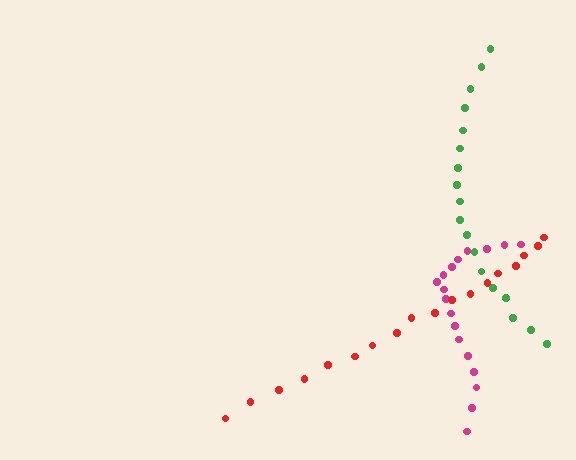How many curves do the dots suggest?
There are 3 distinct paths.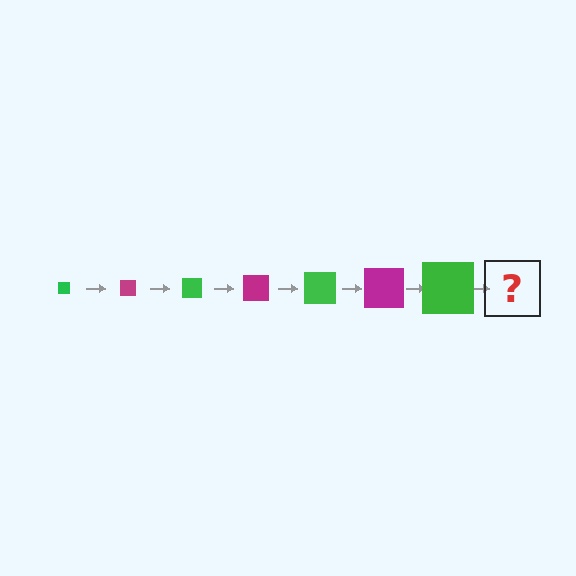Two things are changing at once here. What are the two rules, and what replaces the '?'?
The two rules are that the square grows larger each step and the color cycles through green and magenta. The '?' should be a magenta square, larger than the previous one.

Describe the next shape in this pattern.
It should be a magenta square, larger than the previous one.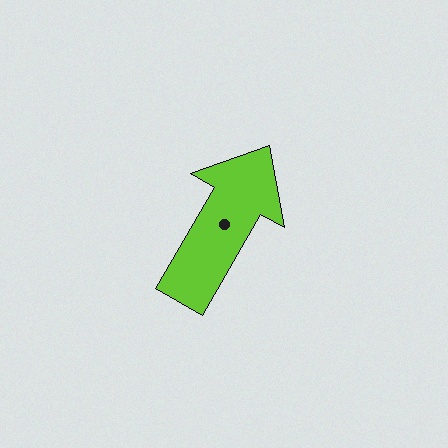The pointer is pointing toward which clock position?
Roughly 1 o'clock.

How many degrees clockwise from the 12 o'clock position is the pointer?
Approximately 30 degrees.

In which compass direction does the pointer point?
Northeast.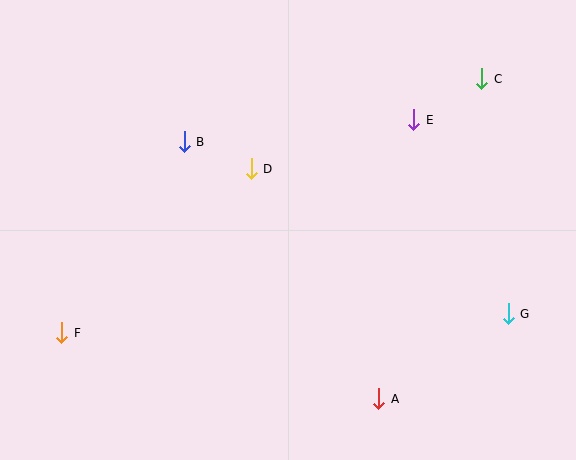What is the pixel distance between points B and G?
The distance between B and G is 367 pixels.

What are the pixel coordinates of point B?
Point B is at (184, 142).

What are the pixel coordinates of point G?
Point G is at (508, 314).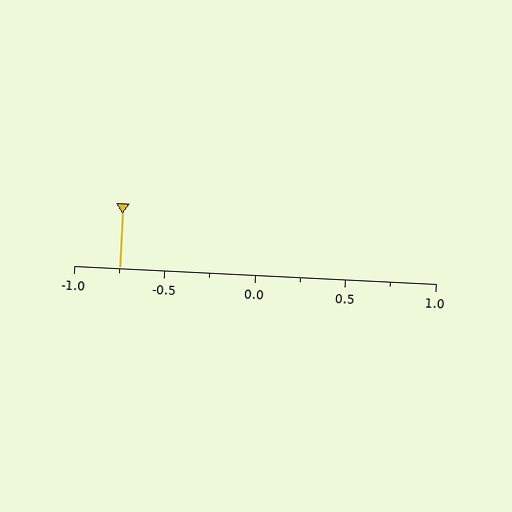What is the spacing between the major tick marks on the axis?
The major ticks are spaced 0.5 apart.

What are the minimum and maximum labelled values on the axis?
The axis runs from -1.0 to 1.0.